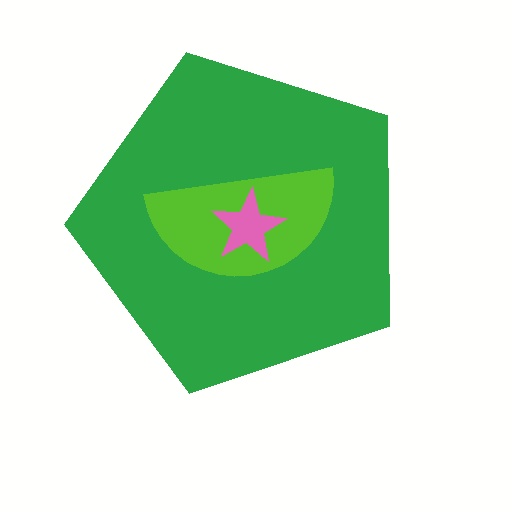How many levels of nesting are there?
3.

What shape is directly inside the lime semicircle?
The pink star.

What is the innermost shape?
The pink star.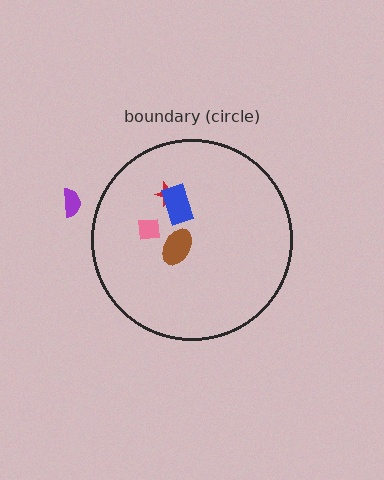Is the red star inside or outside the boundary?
Inside.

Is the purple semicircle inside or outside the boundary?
Outside.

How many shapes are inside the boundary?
4 inside, 1 outside.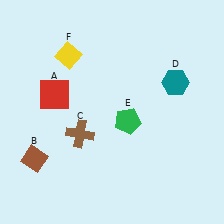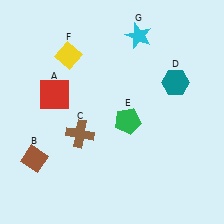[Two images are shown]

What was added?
A cyan star (G) was added in Image 2.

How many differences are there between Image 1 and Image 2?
There is 1 difference between the two images.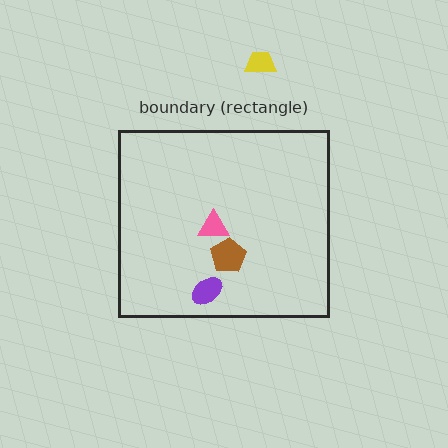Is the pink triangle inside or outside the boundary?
Inside.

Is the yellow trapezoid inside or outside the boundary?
Outside.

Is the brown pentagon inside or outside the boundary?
Inside.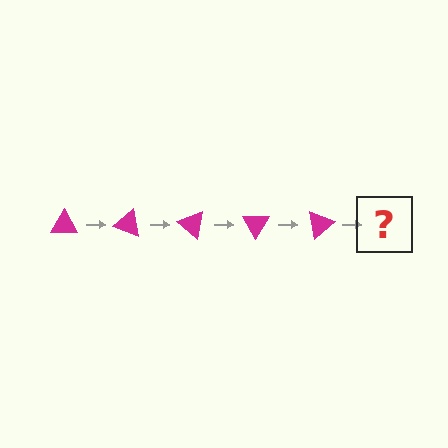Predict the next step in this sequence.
The next step is a magenta triangle rotated 100 degrees.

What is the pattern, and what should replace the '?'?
The pattern is that the triangle rotates 20 degrees each step. The '?' should be a magenta triangle rotated 100 degrees.